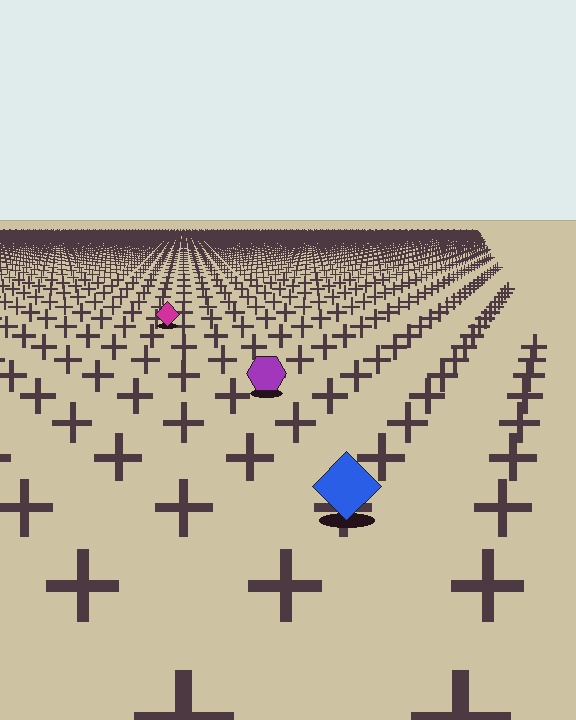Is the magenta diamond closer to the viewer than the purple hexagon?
No. The purple hexagon is closer — you can tell from the texture gradient: the ground texture is coarser near it.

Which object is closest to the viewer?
The blue diamond is closest. The texture marks near it are larger and more spread out.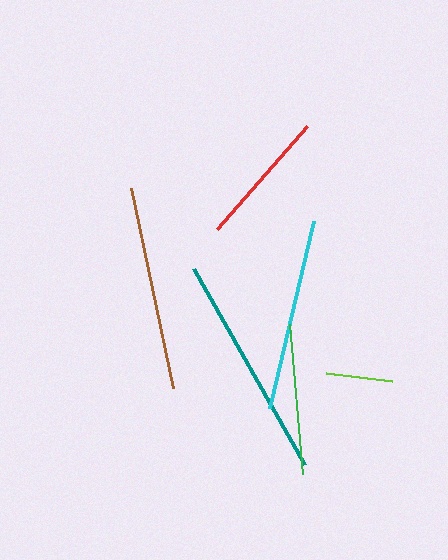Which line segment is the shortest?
The lime line is the shortest at approximately 67 pixels.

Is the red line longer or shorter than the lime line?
The red line is longer than the lime line.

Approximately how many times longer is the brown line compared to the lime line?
The brown line is approximately 3.0 times the length of the lime line.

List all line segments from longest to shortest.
From longest to shortest: teal, brown, cyan, green, red, lime.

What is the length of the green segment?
The green segment is approximately 151 pixels long.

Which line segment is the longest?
The teal line is the longest at approximately 225 pixels.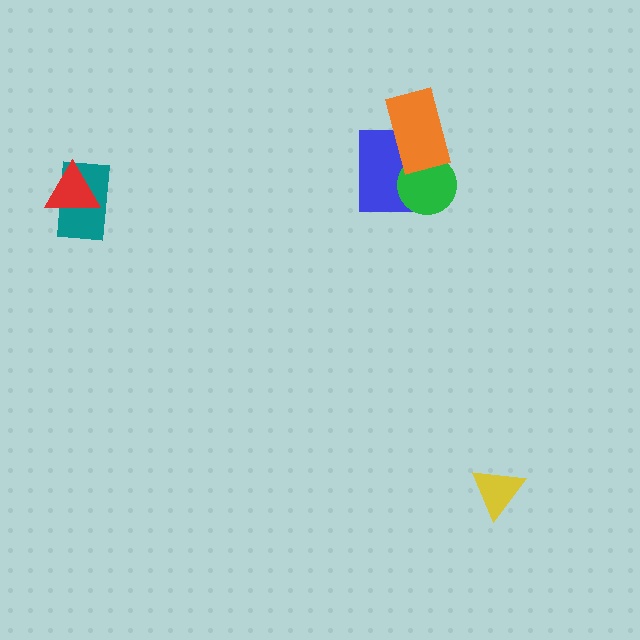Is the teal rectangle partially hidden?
Yes, it is partially covered by another shape.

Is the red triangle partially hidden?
No, no other shape covers it.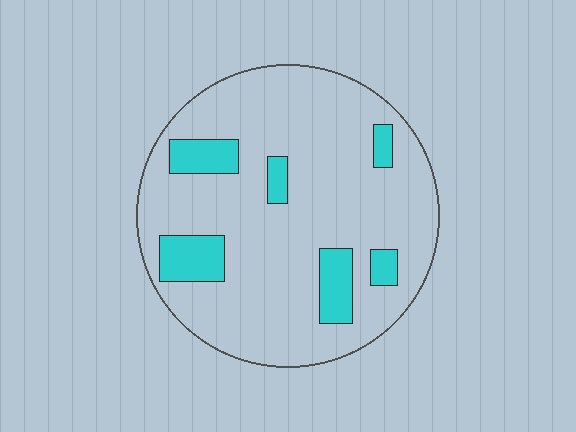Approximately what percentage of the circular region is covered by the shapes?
Approximately 15%.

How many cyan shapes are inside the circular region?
6.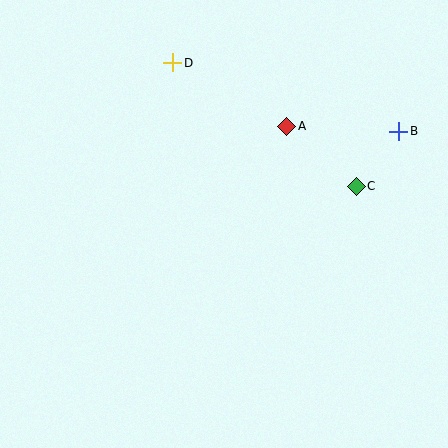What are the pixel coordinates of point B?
Point B is at (399, 131).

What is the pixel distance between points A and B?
The distance between A and B is 112 pixels.